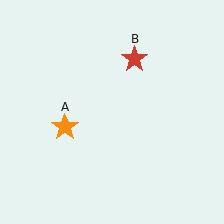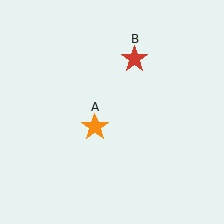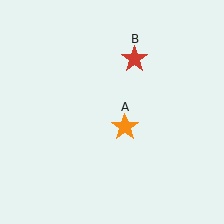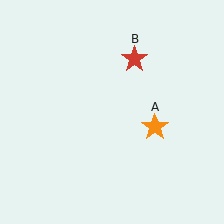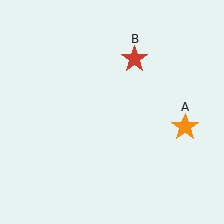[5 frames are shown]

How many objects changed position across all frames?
1 object changed position: orange star (object A).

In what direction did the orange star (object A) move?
The orange star (object A) moved right.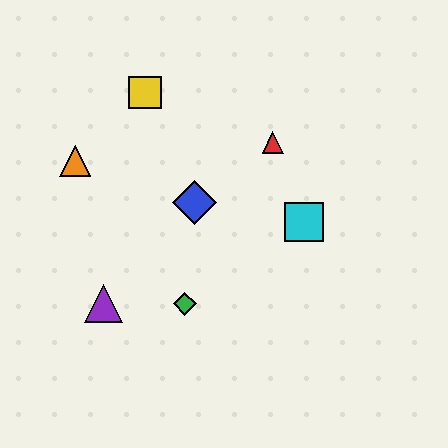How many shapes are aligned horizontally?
2 shapes (the green diamond, the purple triangle) are aligned horizontally.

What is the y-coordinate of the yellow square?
The yellow square is at y≈93.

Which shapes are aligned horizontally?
The green diamond, the purple triangle are aligned horizontally.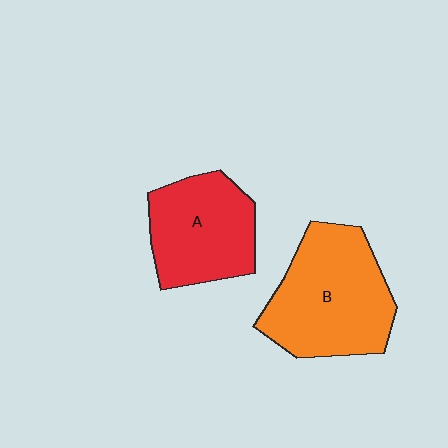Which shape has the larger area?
Shape B (orange).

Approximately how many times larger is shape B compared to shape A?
Approximately 1.3 times.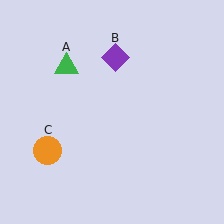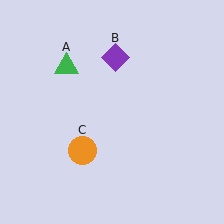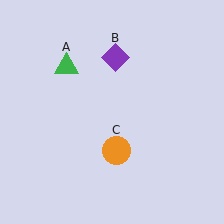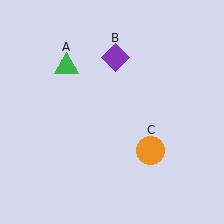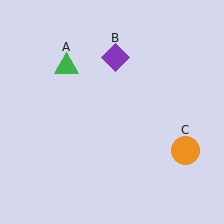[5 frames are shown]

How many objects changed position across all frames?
1 object changed position: orange circle (object C).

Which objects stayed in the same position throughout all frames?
Green triangle (object A) and purple diamond (object B) remained stationary.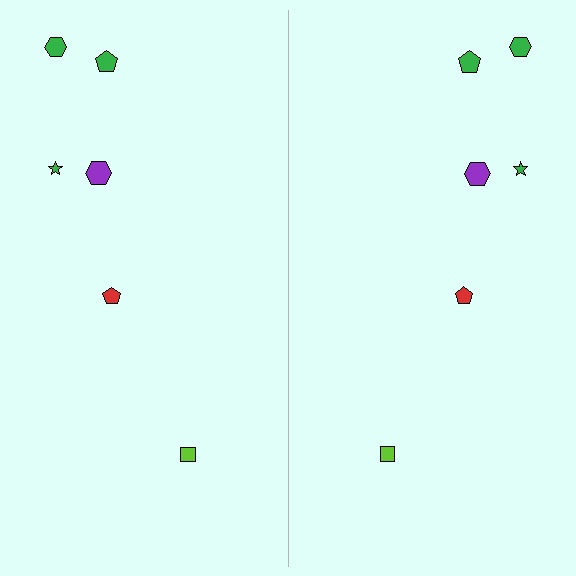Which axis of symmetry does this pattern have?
The pattern has a vertical axis of symmetry running through the center of the image.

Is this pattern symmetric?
Yes, this pattern has bilateral (reflection) symmetry.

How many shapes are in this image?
There are 12 shapes in this image.